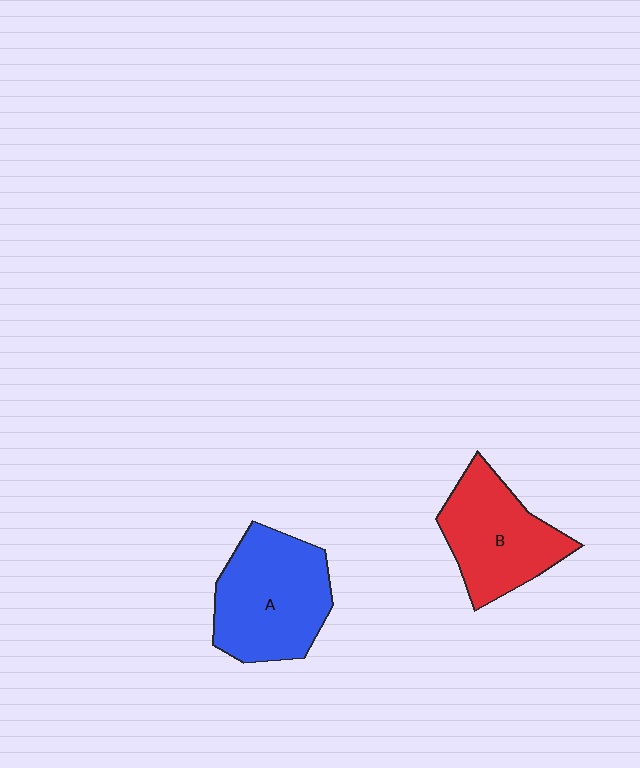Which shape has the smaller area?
Shape B (red).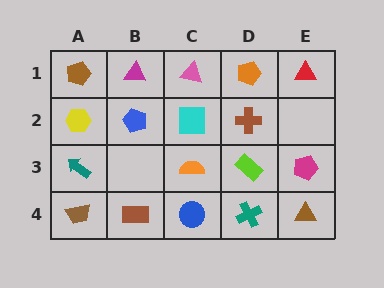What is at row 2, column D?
A brown cross.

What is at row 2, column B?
A blue pentagon.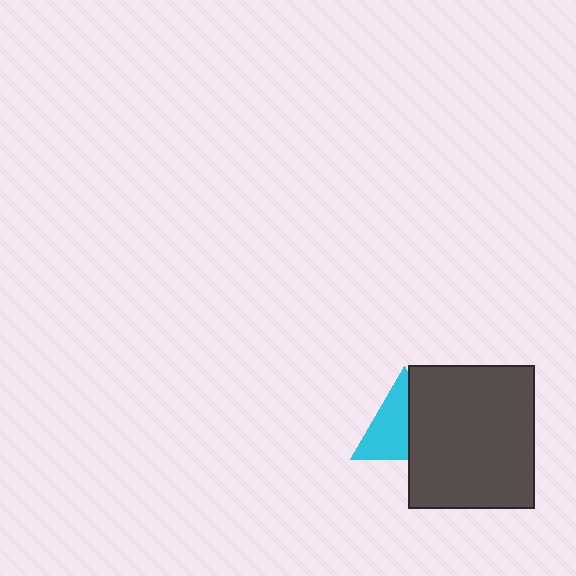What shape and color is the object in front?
The object in front is a dark gray rectangle.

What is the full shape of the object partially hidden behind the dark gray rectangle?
The partially hidden object is a cyan triangle.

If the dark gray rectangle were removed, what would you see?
You would see the complete cyan triangle.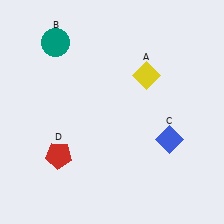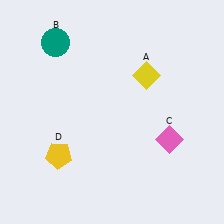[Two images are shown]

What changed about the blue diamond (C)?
In Image 1, C is blue. In Image 2, it changed to pink.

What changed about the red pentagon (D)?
In Image 1, D is red. In Image 2, it changed to yellow.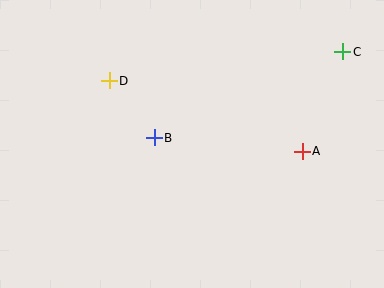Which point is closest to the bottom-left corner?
Point B is closest to the bottom-left corner.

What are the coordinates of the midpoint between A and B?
The midpoint between A and B is at (228, 144).